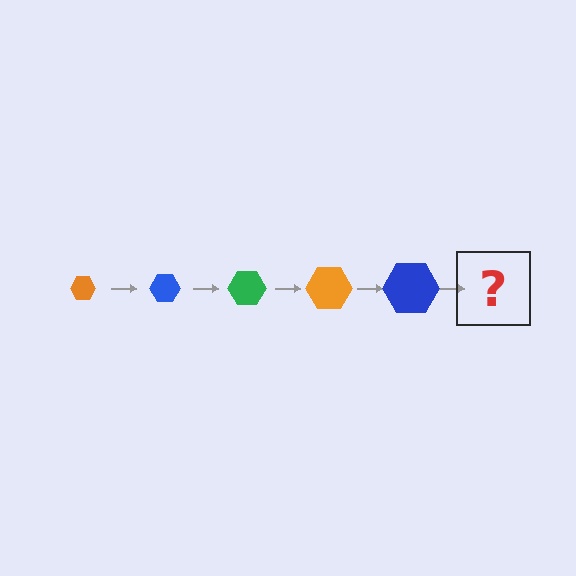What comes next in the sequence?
The next element should be a green hexagon, larger than the previous one.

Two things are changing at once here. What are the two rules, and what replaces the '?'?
The two rules are that the hexagon grows larger each step and the color cycles through orange, blue, and green. The '?' should be a green hexagon, larger than the previous one.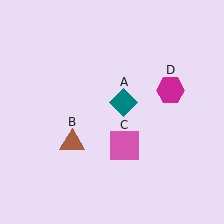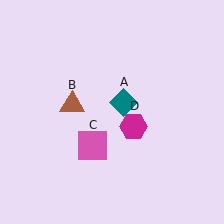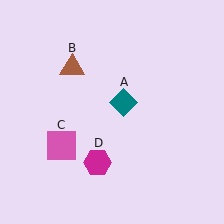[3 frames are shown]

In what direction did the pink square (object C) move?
The pink square (object C) moved left.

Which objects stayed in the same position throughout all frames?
Teal diamond (object A) remained stationary.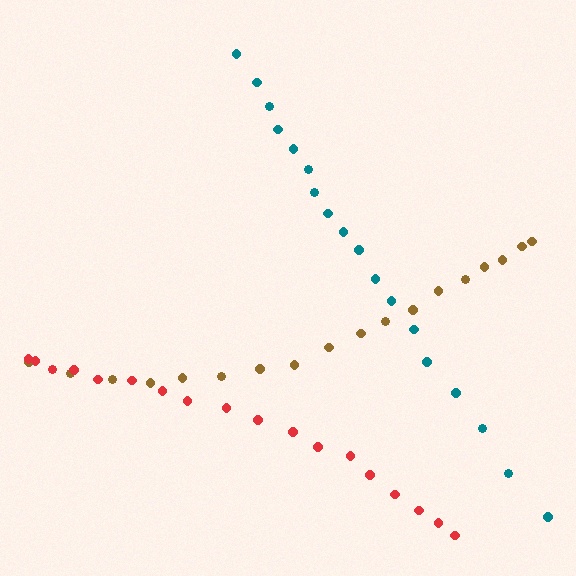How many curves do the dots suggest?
There are 3 distinct paths.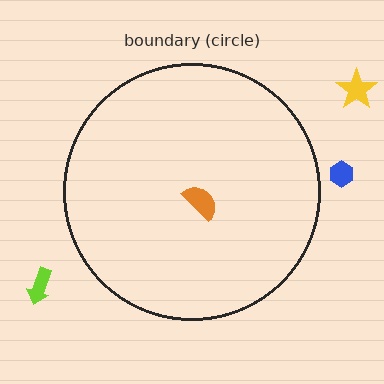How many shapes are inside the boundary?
1 inside, 3 outside.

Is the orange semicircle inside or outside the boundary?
Inside.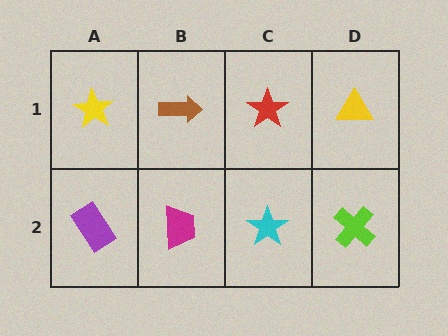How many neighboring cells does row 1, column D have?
2.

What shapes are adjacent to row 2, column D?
A yellow triangle (row 1, column D), a cyan star (row 2, column C).